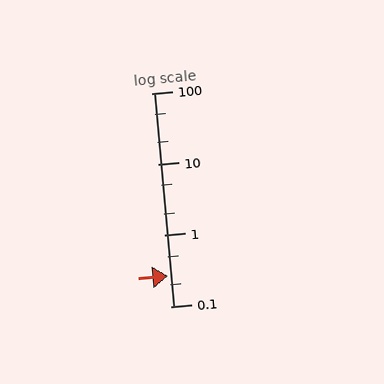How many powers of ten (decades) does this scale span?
The scale spans 3 decades, from 0.1 to 100.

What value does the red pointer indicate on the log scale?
The pointer indicates approximately 0.27.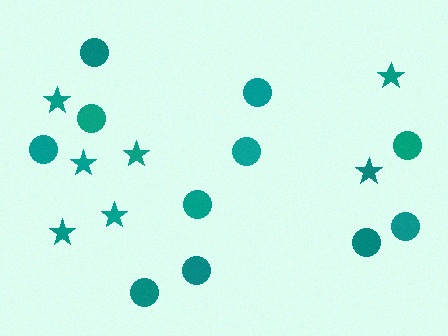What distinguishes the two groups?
There are 2 groups: one group of stars (7) and one group of circles (11).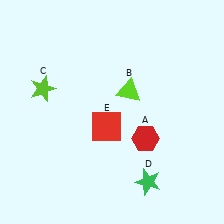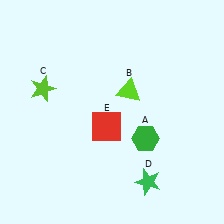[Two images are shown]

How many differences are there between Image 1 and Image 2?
There is 1 difference between the two images.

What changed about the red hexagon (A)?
In Image 1, A is red. In Image 2, it changed to green.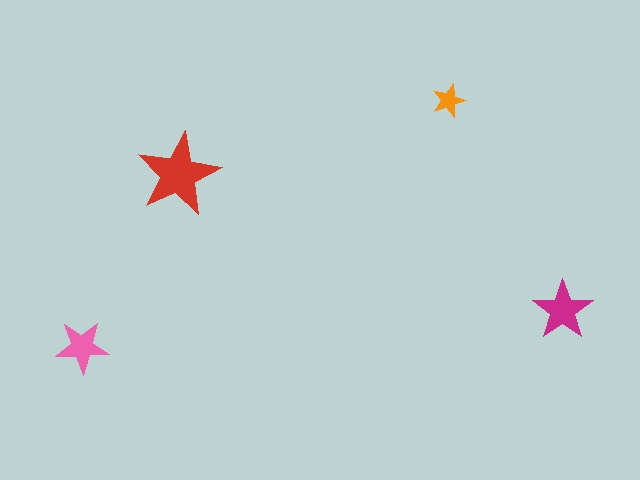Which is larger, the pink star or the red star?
The red one.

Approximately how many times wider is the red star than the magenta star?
About 1.5 times wider.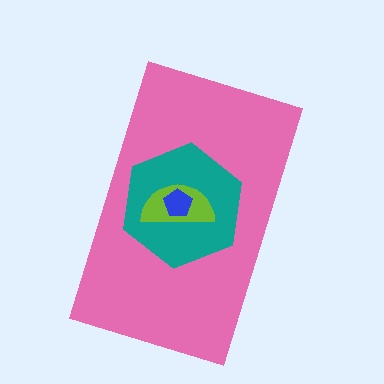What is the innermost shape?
The blue pentagon.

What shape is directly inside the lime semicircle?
The blue pentagon.